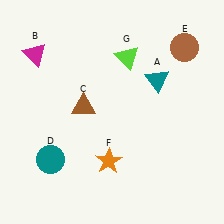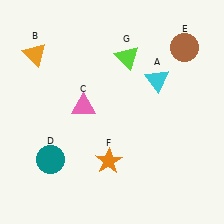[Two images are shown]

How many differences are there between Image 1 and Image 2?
There are 3 differences between the two images.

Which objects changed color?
A changed from teal to cyan. B changed from magenta to orange. C changed from brown to pink.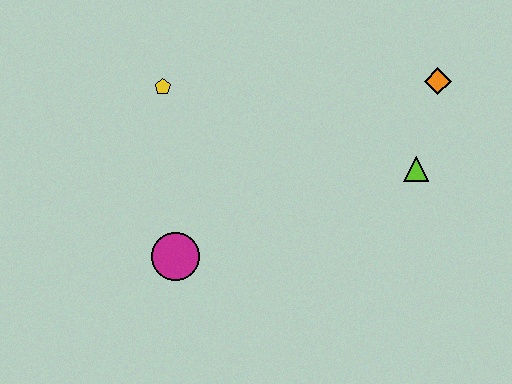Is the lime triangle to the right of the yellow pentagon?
Yes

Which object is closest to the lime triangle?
The orange diamond is closest to the lime triangle.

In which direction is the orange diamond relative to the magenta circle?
The orange diamond is to the right of the magenta circle.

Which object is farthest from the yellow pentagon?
The orange diamond is farthest from the yellow pentagon.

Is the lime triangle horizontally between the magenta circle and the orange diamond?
Yes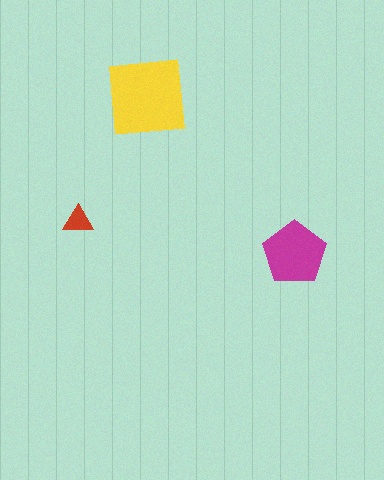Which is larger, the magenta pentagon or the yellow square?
The yellow square.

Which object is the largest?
The yellow square.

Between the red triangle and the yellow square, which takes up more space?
The yellow square.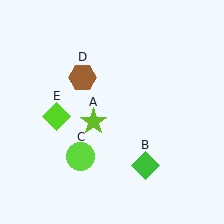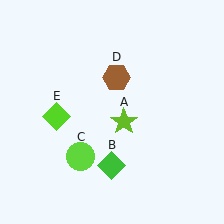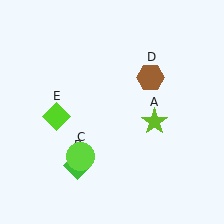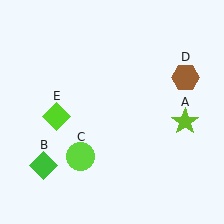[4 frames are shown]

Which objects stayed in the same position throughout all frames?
Lime circle (object C) and lime diamond (object E) remained stationary.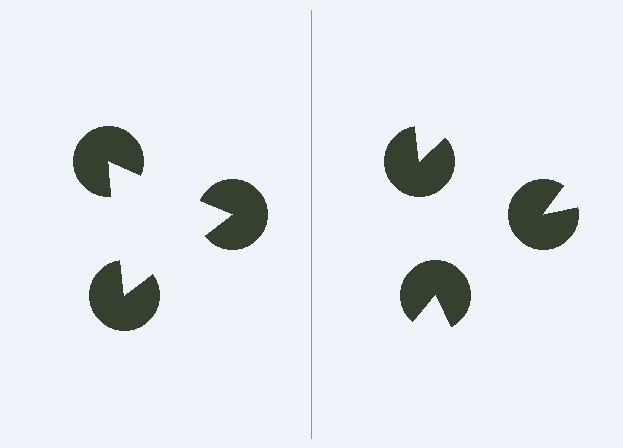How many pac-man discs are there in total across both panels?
6 — 3 on each side.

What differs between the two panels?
The pac-man discs are positioned identically on both sides; only the wedge orientations differ. On the left they align to a triangle; on the right they are misaligned.